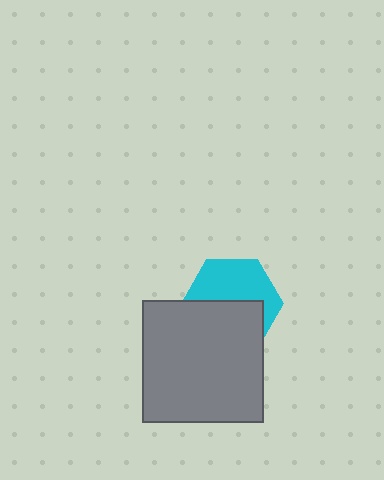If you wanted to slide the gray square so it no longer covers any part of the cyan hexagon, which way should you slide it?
Slide it down — that is the most direct way to separate the two shapes.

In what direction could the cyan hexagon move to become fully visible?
The cyan hexagon could move up. That would shift it out from behind the gray square entirely.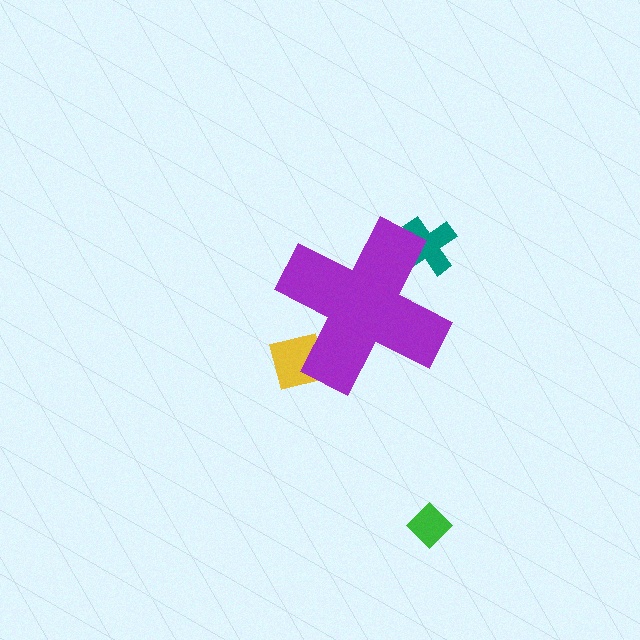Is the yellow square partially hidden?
Yes, the yellow square is partially hidden behind the purple cross.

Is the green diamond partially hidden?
No, the green diamond is fully visible.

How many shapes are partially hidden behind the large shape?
2 shapes are partially hidden.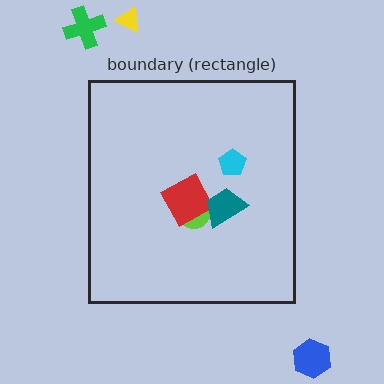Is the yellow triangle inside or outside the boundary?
Outside.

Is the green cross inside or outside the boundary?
Outside.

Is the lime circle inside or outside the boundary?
Inside.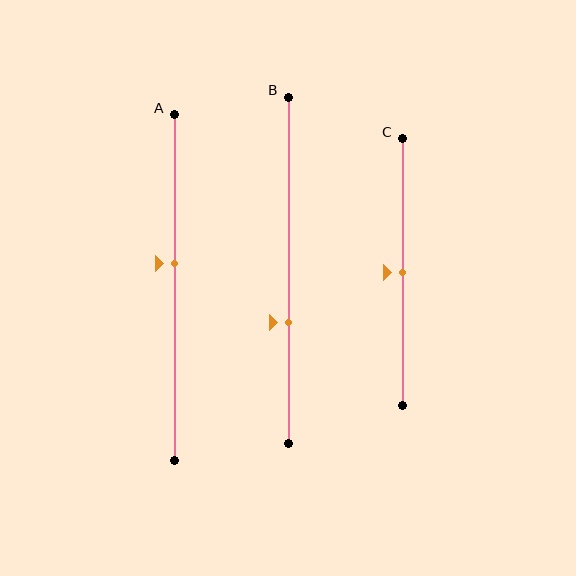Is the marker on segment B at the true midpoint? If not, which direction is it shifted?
No, the marker on segment B is shifted downward by about 15% of the segment length.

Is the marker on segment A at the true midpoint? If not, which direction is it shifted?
No, the marker on segment A is shifted upward by about 7% of the segment length.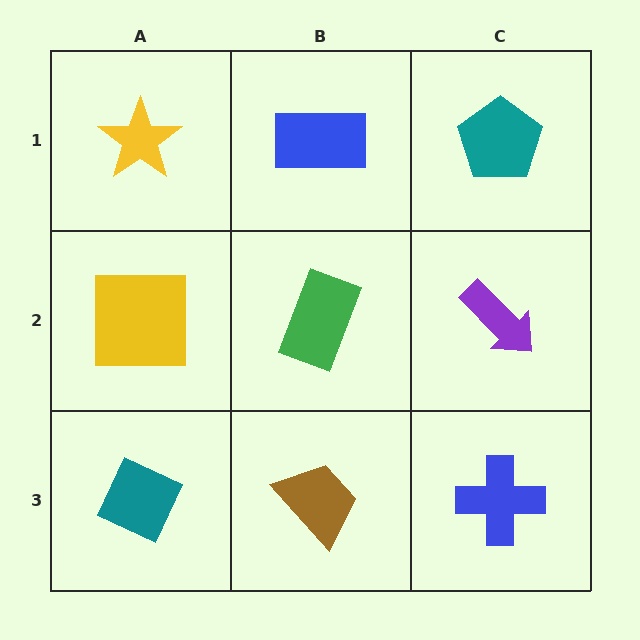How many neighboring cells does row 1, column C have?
2.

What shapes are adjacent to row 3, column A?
A yellow square (row 2, column A), a brown trapezoid (row 3, column B).